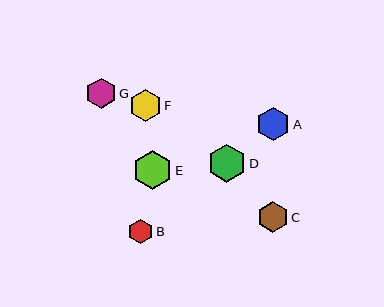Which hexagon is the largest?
Hexagon E is the largest with a size of approximately 39 pixels.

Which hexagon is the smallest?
Hexagon B is the smallest with a size of approximately 25 pixels.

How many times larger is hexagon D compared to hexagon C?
Hexagon D is approximately 1.2 times the size of hexagon C.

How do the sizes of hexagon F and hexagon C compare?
Hexagon F and hexagon C are approximately the same size.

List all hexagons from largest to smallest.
From largest to smallest: E, D, A, F, C, G, B.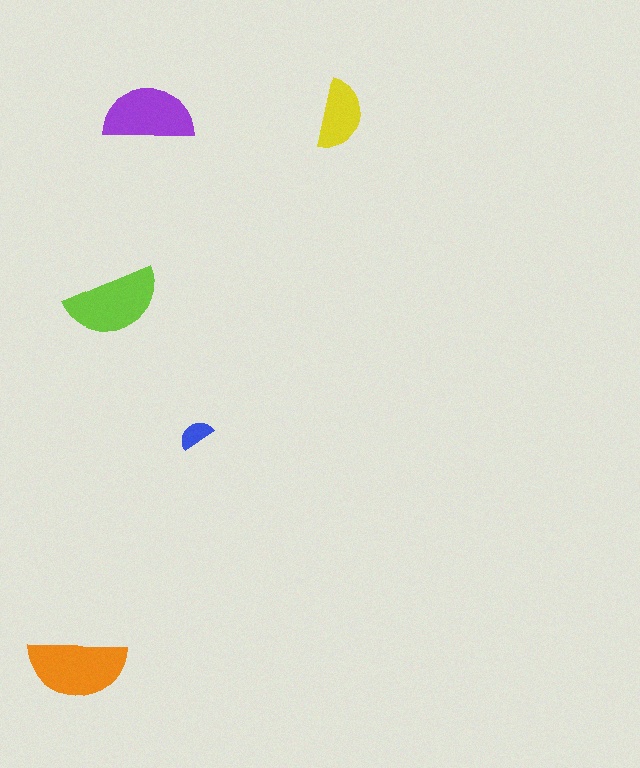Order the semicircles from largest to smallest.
the orange one, the lime one, the purple one, the yellow one, the blue one.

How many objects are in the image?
There are 5 objects in the image.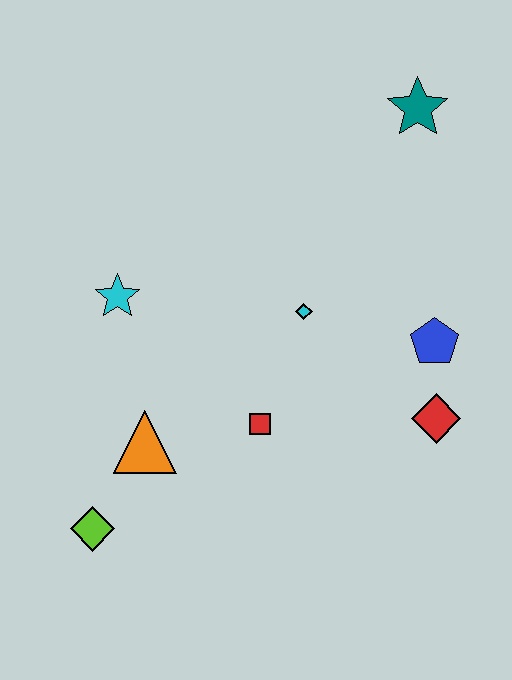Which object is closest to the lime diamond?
The orange triangle is closest to the lime diamond.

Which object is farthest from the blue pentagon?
The lime diamond is farthest from the blue pentagon.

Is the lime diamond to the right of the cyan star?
No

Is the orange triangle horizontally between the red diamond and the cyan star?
Yes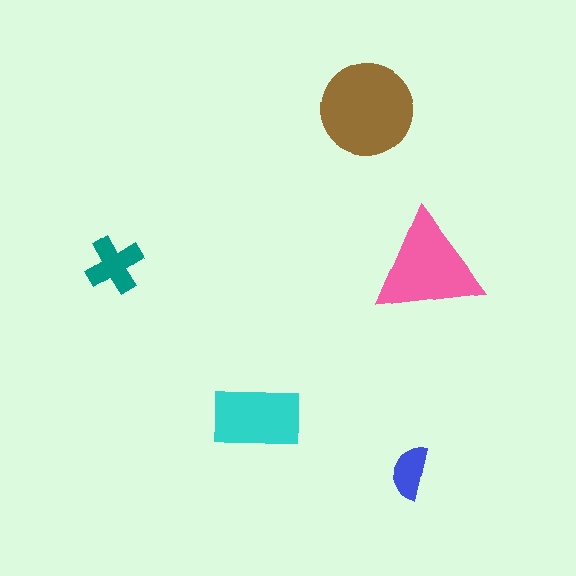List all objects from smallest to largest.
The blue semicircle, the teal cross, the cyan rectangle, the pink triangle, the brown circle.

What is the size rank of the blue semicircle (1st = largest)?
5th.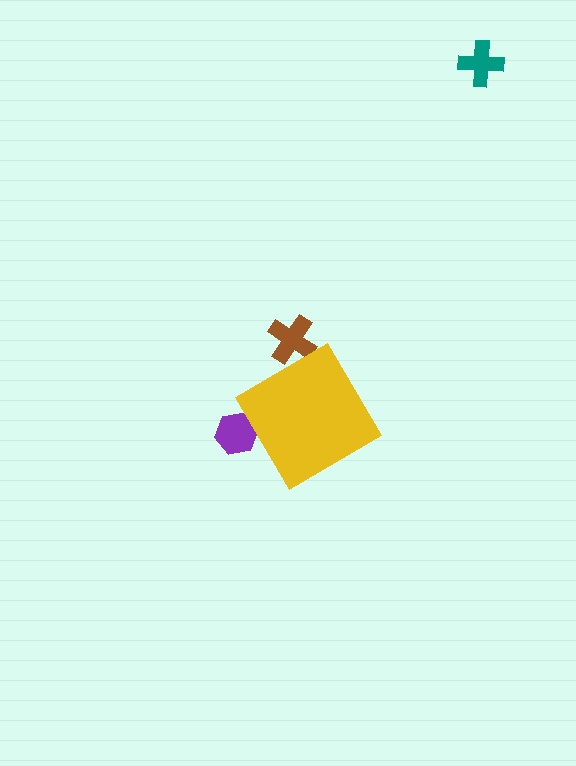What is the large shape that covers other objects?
A yellow diamond.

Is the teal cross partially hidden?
No, the teal cross is fully visible.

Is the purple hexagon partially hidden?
Yes, the purple hexagon is partially hidden behind the yellow diamond.